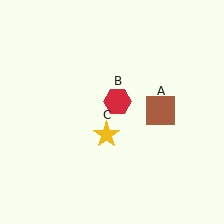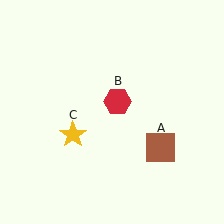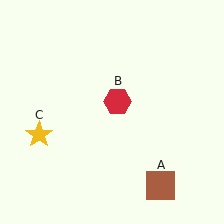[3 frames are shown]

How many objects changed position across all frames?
2 objects changed position: brown square (object A), yellow star (object C).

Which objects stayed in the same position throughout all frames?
Red hexagon (object B) remained stationary.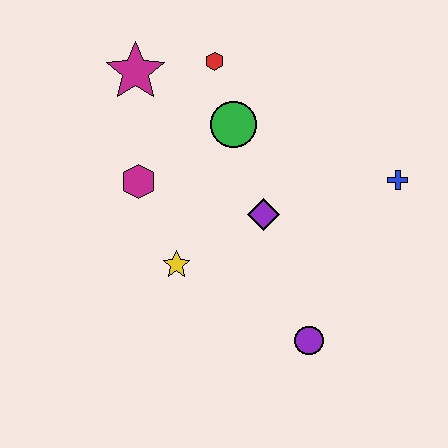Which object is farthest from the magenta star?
The purple circle is farthest from the magenta star.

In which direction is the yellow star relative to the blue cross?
The yellow star is to the left of the blue cross.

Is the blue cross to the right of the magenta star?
Yes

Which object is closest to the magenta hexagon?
The yellow star is closest to the magenta hexagon.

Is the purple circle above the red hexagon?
No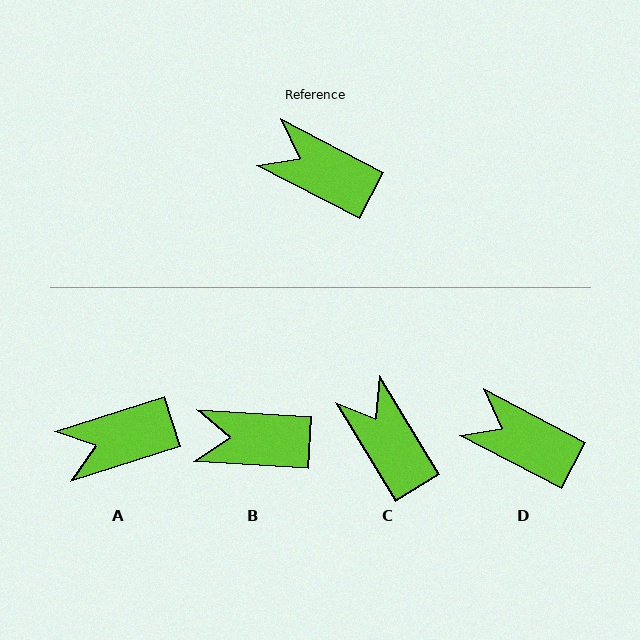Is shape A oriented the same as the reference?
No, it is off by about 45 degrees.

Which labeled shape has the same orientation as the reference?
D.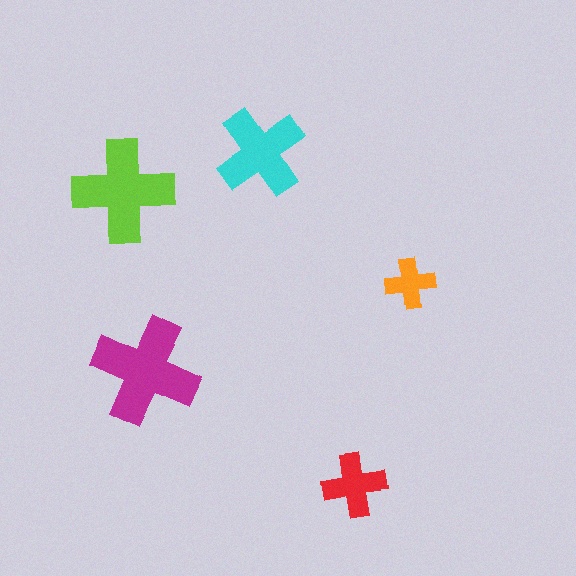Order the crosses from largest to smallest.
the magenta one, the lime one, the cyan one, the red one, the orange one.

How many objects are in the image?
There are 5 objects in the image.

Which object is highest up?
The cyan cross is topmost.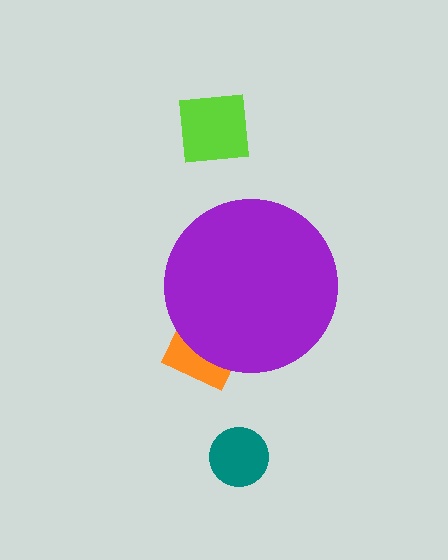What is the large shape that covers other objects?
A purple circle.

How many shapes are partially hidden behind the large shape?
1 shape is partially hidden.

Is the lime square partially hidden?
No, the lime square is fully visible.